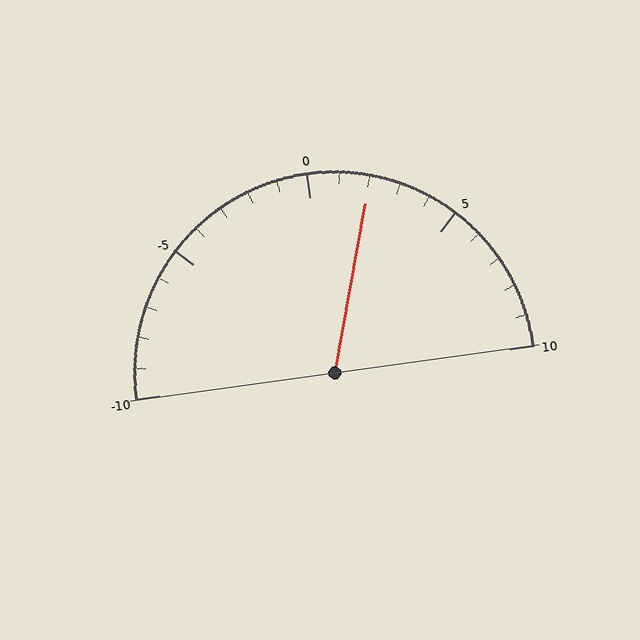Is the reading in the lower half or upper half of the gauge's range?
The reading is in the upper half of the range (-10 to 10).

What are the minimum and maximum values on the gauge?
The gauge ranges from -10 to 10.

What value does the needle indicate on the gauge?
The needle indicates approximately 2.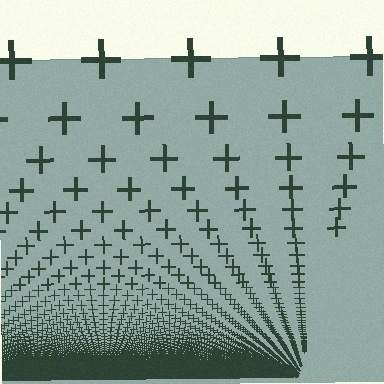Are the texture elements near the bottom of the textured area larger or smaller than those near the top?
Smaller. The gradient is inverted — elements near the bottom are smaller and denser.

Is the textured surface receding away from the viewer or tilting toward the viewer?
The surface appears to tilt toward the viewer. Texture elements get larger and sparser toward the top.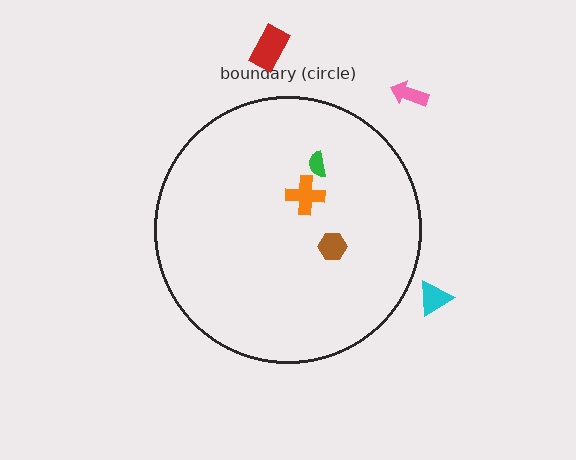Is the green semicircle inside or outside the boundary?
Inside.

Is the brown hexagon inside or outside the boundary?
Inside.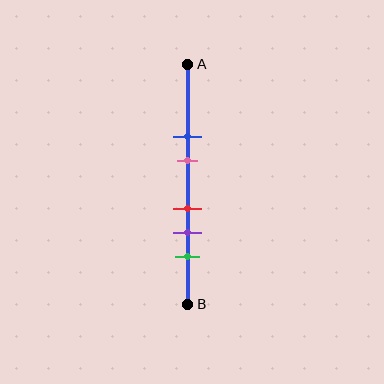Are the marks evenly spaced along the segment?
No, the marks are not evenly spaced.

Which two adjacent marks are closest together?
The red and purple marks are the closest adjacent pair.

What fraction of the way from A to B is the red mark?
The red mark is approximately 60% (0.6) of the way from A to B.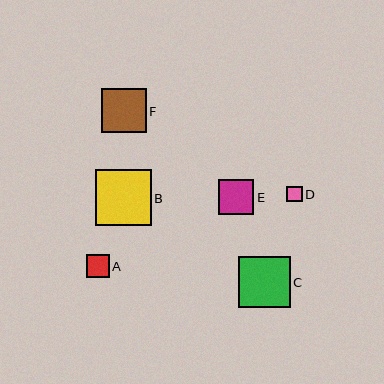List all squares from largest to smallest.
From largest to smallest: B, C, F, E, A, D.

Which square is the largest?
Square B is the largest with a size of approximately 56 pixels.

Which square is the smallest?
Square D is the smallest with a size of approximately 15 pixels.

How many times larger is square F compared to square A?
Square F is approximately 1.9 times the size of square A.